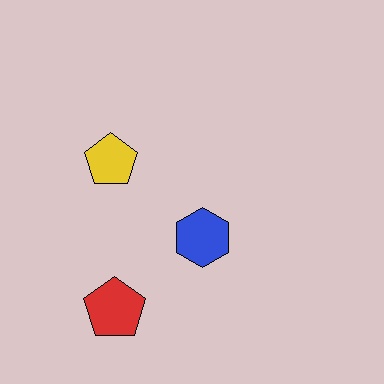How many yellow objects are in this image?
There is 1 yellow object.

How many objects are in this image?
There are 3 objects.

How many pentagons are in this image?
There are 2 pentagons.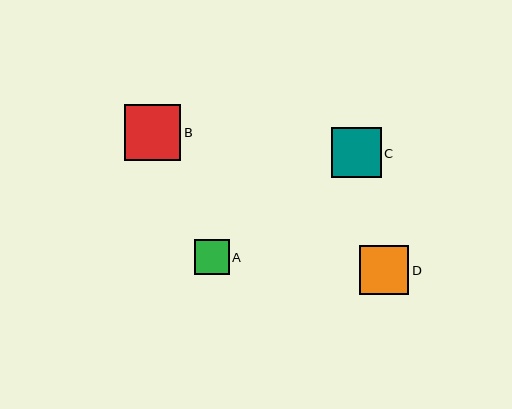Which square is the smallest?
Square A is the smallest with a size of approximately 35 pixels.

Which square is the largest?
Square B is the largest with a size of approximately 56 pixels.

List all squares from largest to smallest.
From largest to smallest: B, C, D, A.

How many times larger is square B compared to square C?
Square B is approximately 1.1 times the size of square C.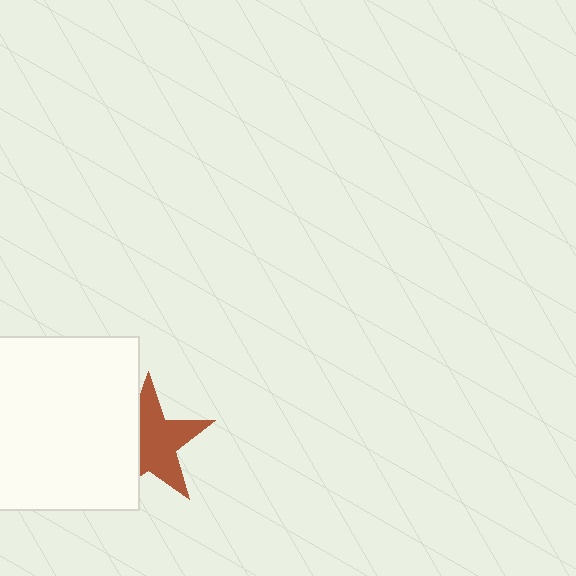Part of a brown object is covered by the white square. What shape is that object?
It is a star.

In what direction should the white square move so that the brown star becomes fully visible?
The white square should move left. That is the shortest direction to clear the overlap and leave the brown star fully visible.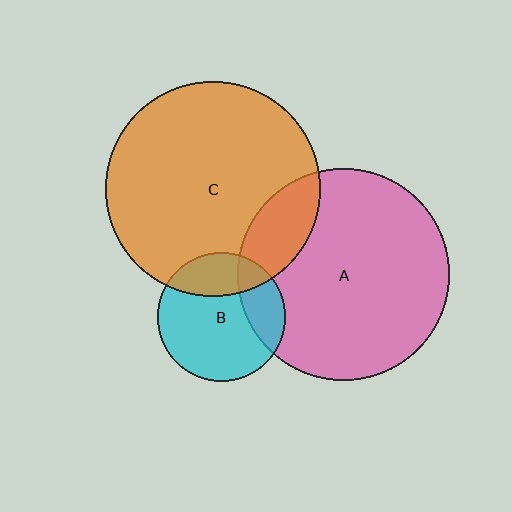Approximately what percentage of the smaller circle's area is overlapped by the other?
Approximately 15%.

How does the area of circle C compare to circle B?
Approximately 2.8 times.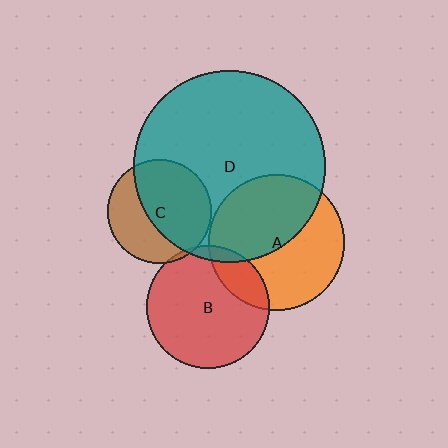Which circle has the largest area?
Circle D (teal).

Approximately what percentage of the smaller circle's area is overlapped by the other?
Approximately 50%.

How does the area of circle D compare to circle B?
Approximately 2.4 times.